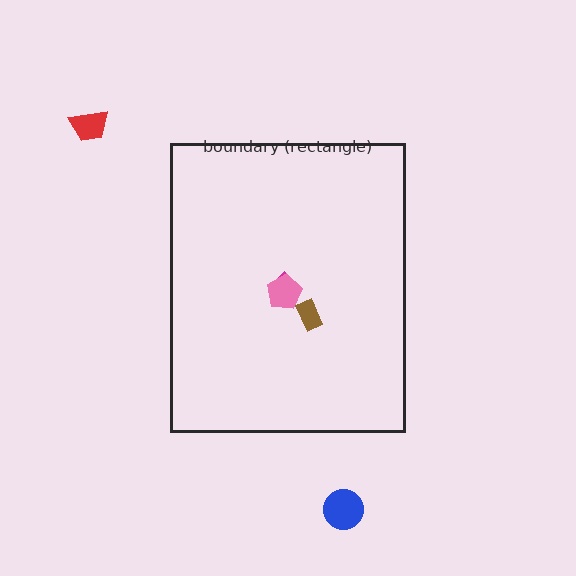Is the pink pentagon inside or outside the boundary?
Inside.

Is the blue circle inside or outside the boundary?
Outside.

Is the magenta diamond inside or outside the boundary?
Inside.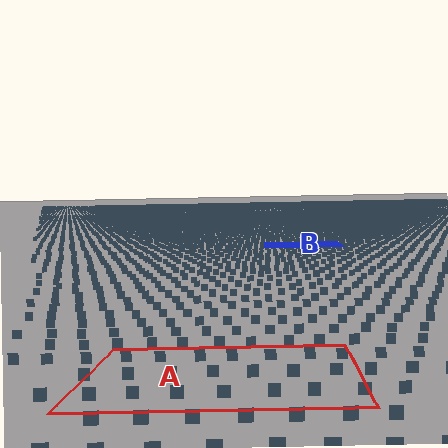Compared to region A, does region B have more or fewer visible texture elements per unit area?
Region B has more texture elements per unit area — they are packed more densely because it is farther away.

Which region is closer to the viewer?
Region A is closer. The texture elements there are larger and more spread out.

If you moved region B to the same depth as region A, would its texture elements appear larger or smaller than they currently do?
They would appear larger. At a closer depth, the same texture elements are projected at a bigger on-screen size.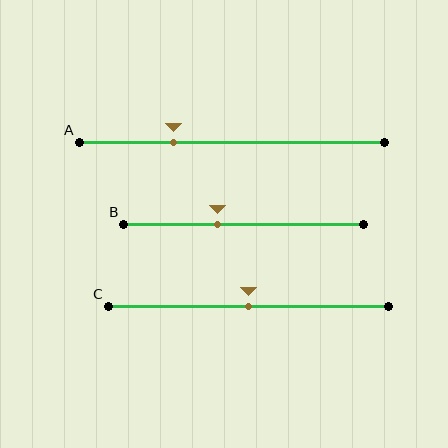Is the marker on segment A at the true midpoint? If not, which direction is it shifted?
No, the marker on segment A is shifted to the left by about 19% of the segment length.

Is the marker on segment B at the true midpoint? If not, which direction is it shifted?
No, the marker on segment B is shifted to the left by about 11% of the segment length.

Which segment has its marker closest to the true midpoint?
Segment C has its marker closest to the true midpoint.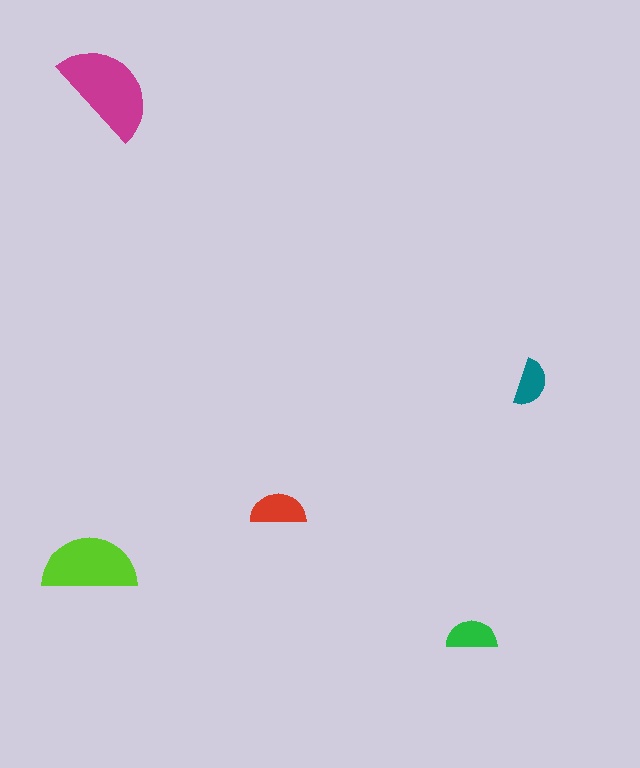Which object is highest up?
The magenta semicircle is topmost.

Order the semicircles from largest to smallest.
the magenta one, the lime one, the red one, the green one, the teal one.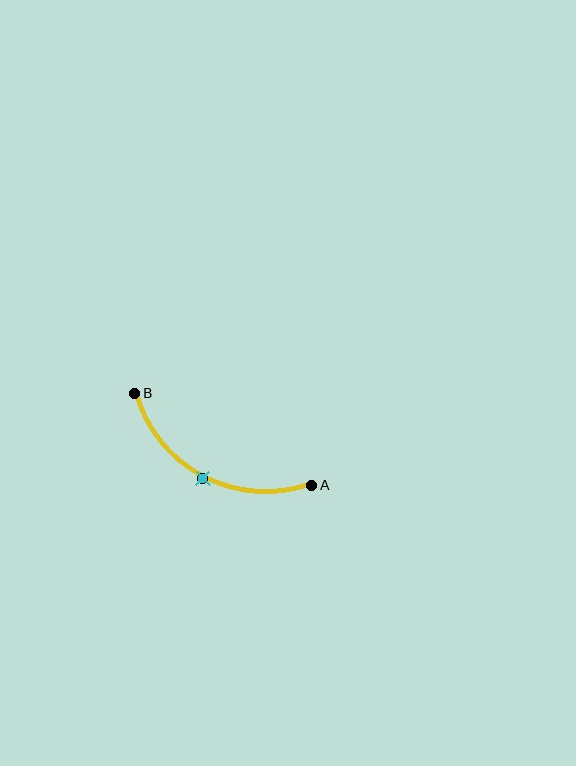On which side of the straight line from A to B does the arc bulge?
The arc bulges below the straight line connecting A and B.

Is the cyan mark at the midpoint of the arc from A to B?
Yes. The cyan mark lies on the arc at equal arc-length from both A and B — it is the arc midpoint.